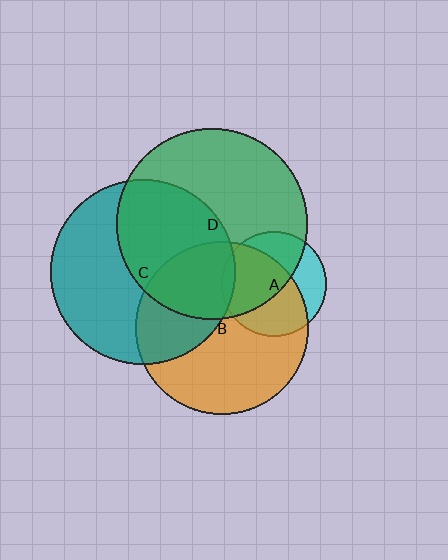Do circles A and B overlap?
Yes.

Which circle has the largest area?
Circle D (green).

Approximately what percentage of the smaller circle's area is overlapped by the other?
Approximately 65%.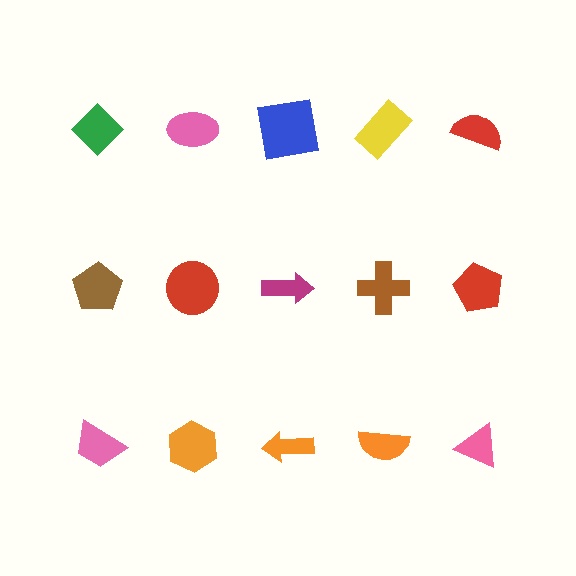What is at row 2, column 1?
A brown pentagon.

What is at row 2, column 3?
A magenta arrow.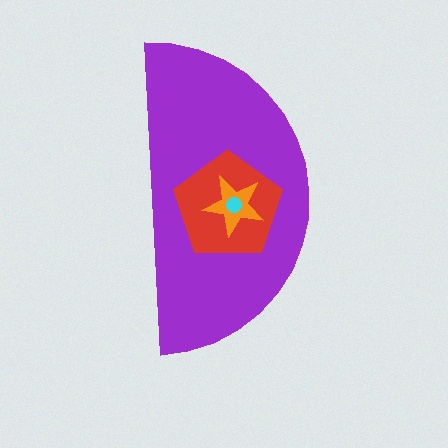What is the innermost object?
The cyan circle.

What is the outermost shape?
The purple semicircle.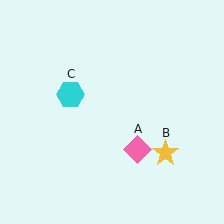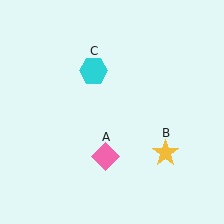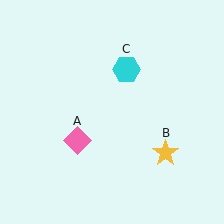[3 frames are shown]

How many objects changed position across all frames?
2 objects changed position: pink diamond (object A), cyan hexagon (object C).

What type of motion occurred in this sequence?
The pink diamond (object A), cyan hexagon (object C) rotated clockwise around the center of the scene.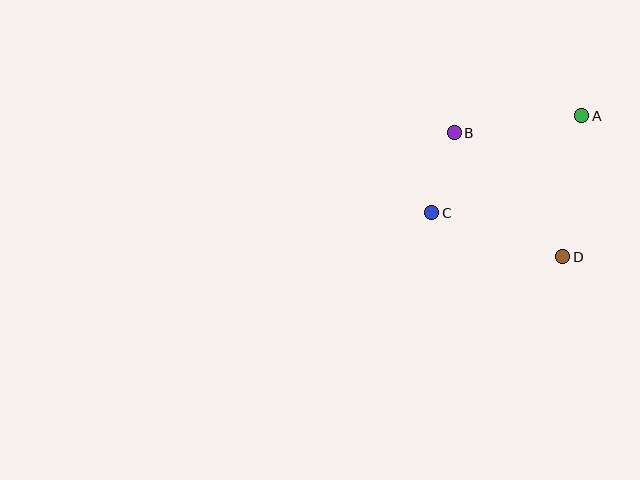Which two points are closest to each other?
Points B and C are closest to each other.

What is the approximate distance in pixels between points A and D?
The distance between A and D is approximately 142 pixels.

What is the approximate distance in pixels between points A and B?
The distance between A and B is approximately 129 pixels.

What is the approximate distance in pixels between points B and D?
The distance between B and D is approximately 165 pixels.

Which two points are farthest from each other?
Points A and C are farthest from each other.